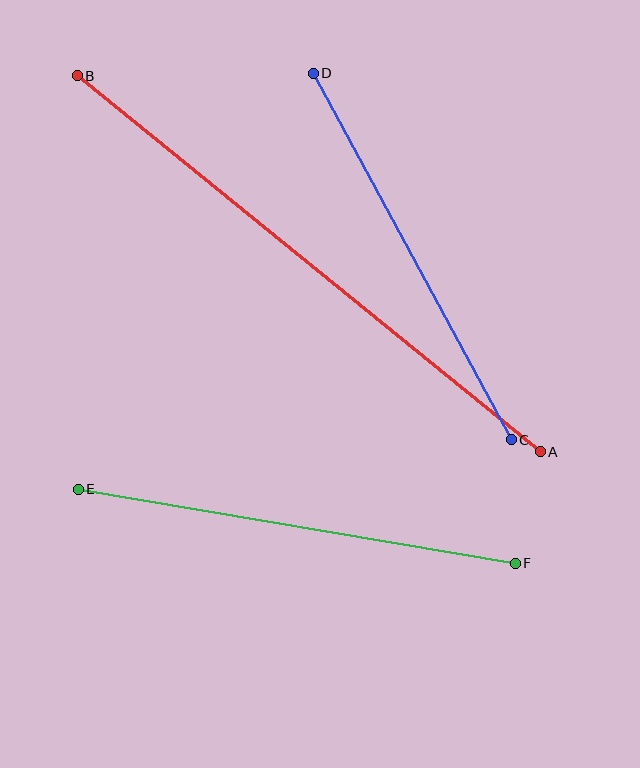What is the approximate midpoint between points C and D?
The midpoint is at approximately (412, 256) pixels.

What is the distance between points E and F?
The distance is approximately 443 pixels.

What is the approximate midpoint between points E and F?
The midpoint is at approximately (297, 526) pixels.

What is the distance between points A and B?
The distance is approximately 596 pixels.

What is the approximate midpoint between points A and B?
The midpoint is at approximately (309, 264) pixels.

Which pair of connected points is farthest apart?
Points A and B are farthest apart.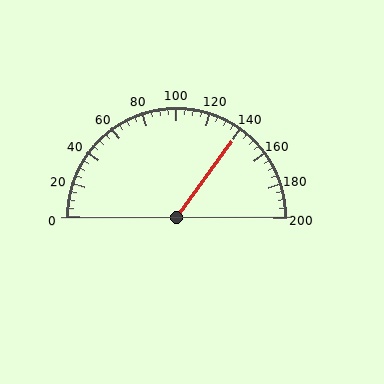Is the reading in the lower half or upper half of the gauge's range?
The reading is in the upper half of the range (0 to 200).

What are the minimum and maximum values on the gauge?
The gauge ranges from 0 to 200.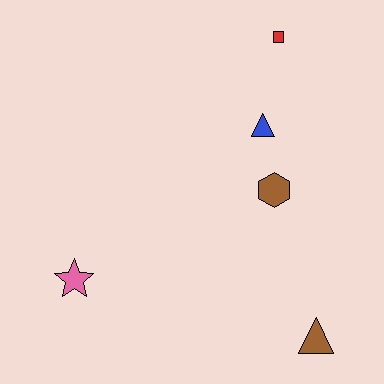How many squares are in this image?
There is 1 square.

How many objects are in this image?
There are 5 objects.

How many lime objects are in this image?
There are no lime objects.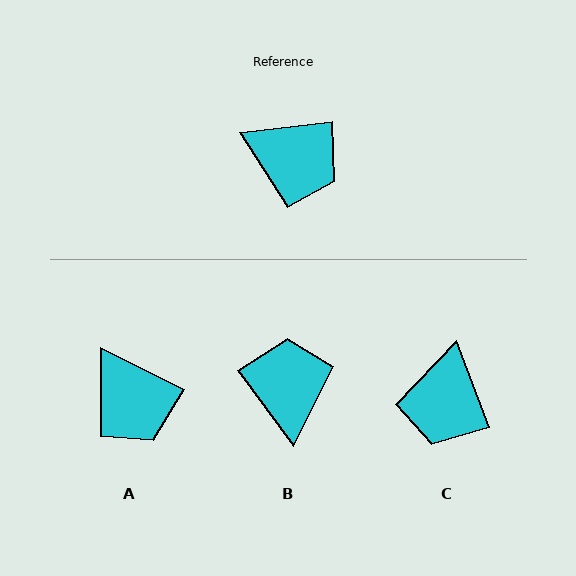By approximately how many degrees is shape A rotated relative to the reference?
Approximately 33 degrees clockwise.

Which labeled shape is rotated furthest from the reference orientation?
B, about 120 degrees away.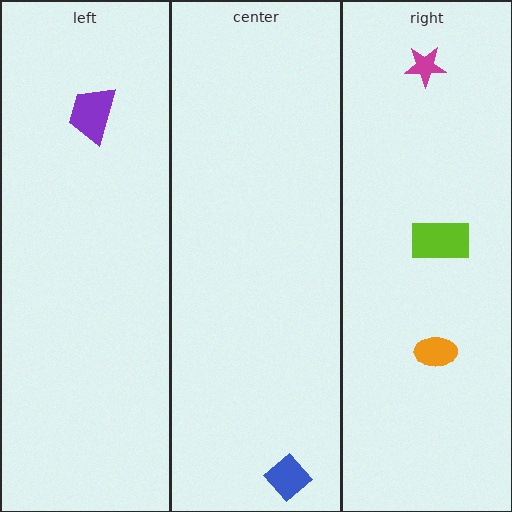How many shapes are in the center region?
1.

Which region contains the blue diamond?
The center region.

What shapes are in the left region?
The purple trapezoid.